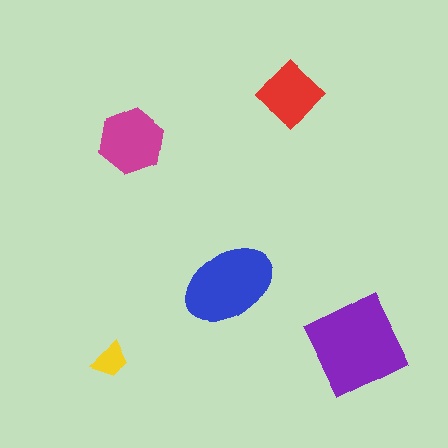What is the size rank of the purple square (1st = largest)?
1st.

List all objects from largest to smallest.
The purple square, the blue ellipse, the magenta hexagon, the red diamond, the yellow trapezoid.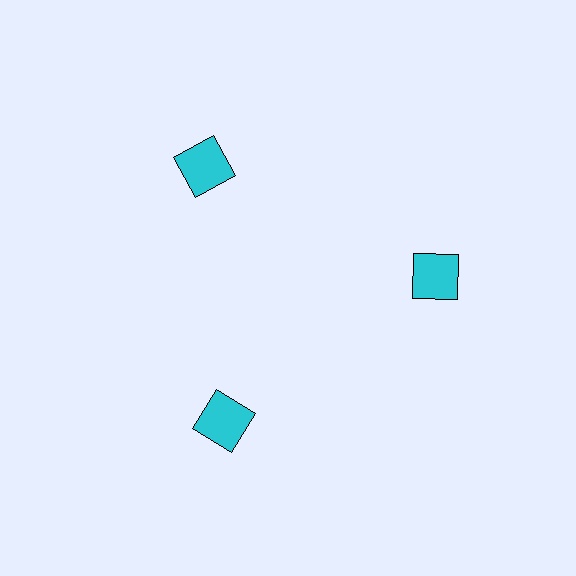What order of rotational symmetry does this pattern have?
This pattern has 3-fold rotational symmetry.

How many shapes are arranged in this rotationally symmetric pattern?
There are 3 shapes, arranged in 3 groups of 1.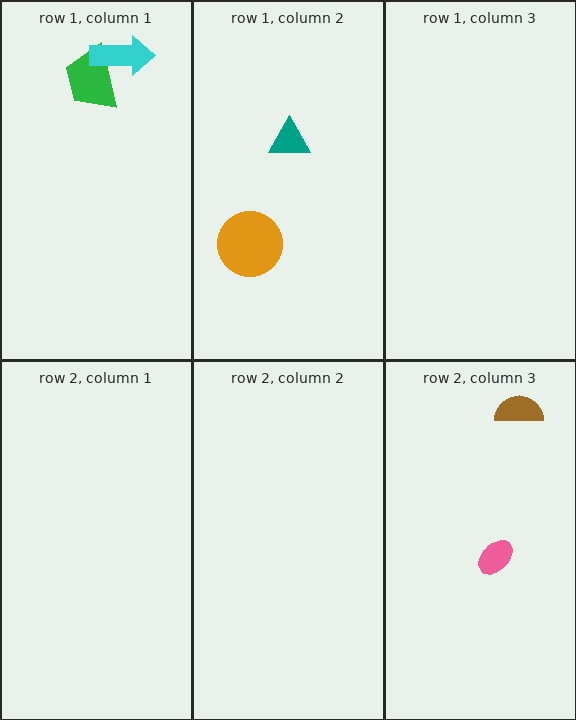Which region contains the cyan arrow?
The row 1, column 1 region.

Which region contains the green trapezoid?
The row 1, column 1 region.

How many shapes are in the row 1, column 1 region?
2.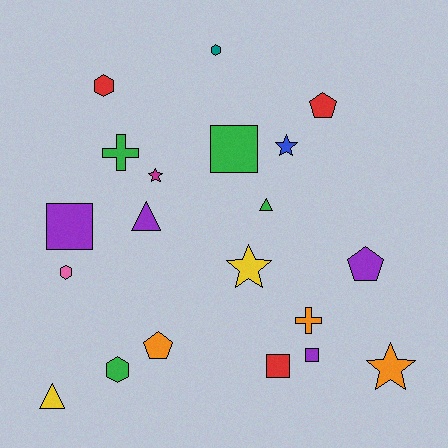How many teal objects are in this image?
There is 1 teal object.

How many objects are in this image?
There are 20 objects.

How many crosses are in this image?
There are 2 crosses.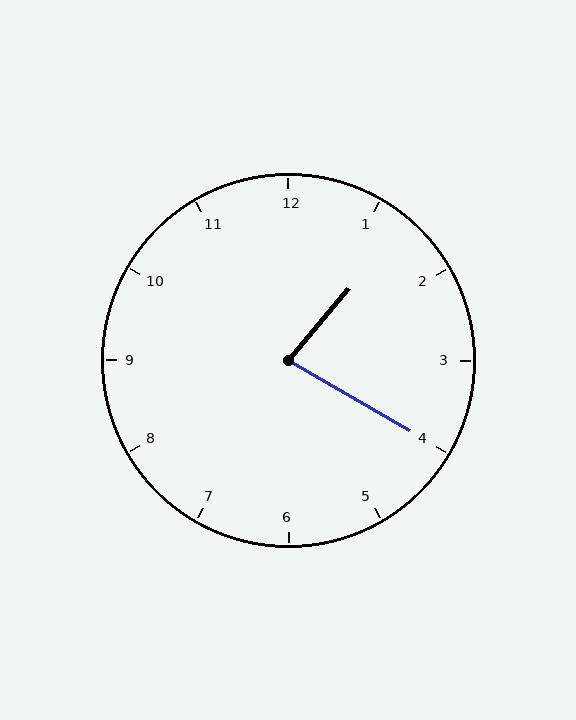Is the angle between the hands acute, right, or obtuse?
It is acute.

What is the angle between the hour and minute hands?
Approximately 80 degrees.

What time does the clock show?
1:20.